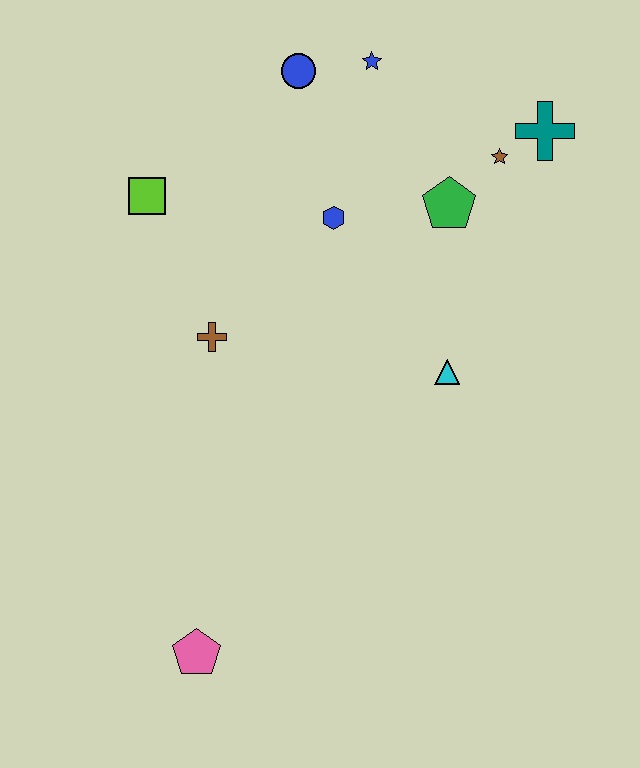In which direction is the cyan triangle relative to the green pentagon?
The cyan triangle is below the green pentagon.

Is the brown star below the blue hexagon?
No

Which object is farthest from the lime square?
The pink pentagon is farthest from the lime square.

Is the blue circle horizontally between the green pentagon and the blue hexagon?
No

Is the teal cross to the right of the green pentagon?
Yes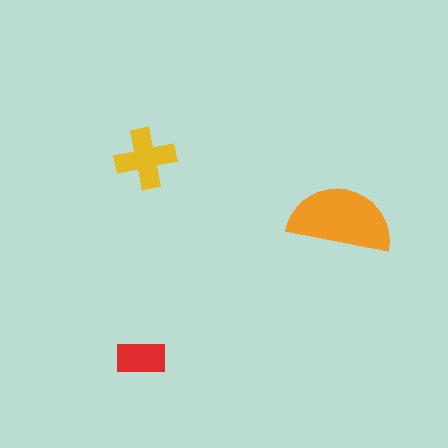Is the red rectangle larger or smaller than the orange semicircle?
Smaller.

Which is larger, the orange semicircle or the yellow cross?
The orange semicircle.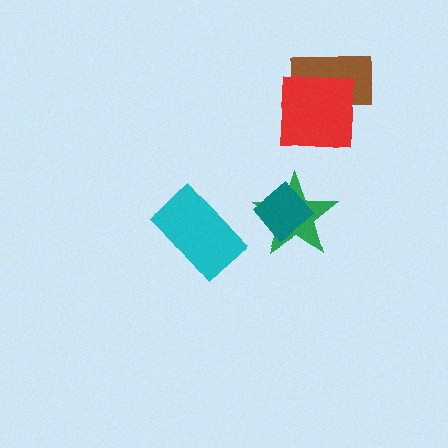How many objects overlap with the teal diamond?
1 object overlaps with the teal diamond.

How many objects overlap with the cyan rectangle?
0 objects overlap with the cyan rectangle.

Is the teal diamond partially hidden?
No, no other shape covers it.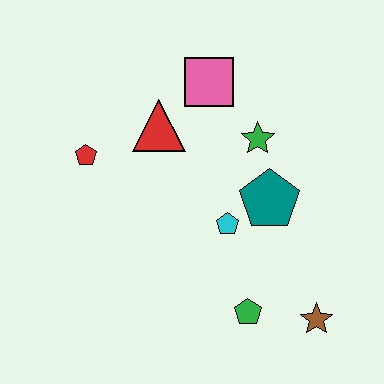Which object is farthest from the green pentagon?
The pink square is farthest from the green pentagon.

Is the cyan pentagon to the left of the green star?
Yes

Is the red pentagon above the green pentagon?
Yes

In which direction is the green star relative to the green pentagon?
The green star is above the green pentagon.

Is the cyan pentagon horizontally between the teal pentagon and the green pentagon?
No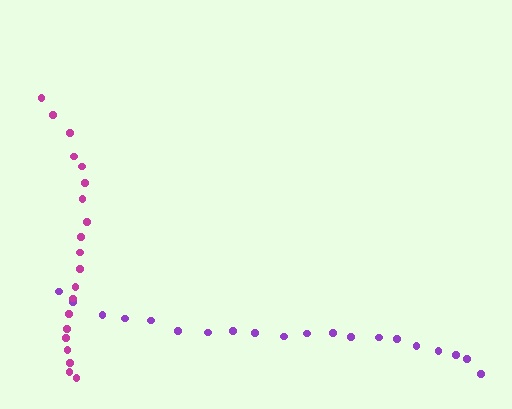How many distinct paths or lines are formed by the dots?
There are 2 distinct paths.